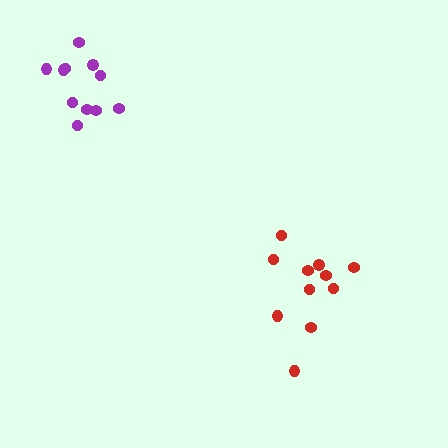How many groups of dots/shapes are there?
There are 2 groups.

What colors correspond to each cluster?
The clusters are colored: red, purple.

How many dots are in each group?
Group 1: 11 dots, Group 2: 11 dots (22 total).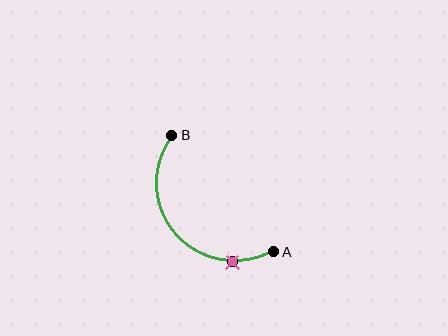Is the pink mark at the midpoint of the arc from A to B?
No. The pink mark lies on the arc but is closer to endpoint A. The arc midpoint would be at the point on the curve equidistant along the arc from both A and B.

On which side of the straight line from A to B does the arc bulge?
The arc bulges below and to the left of the straight line connecting A and B.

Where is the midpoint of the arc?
The arc midpoint is the point on the curve farthest from the straight line joining A and B. It sits below and to the left of that line.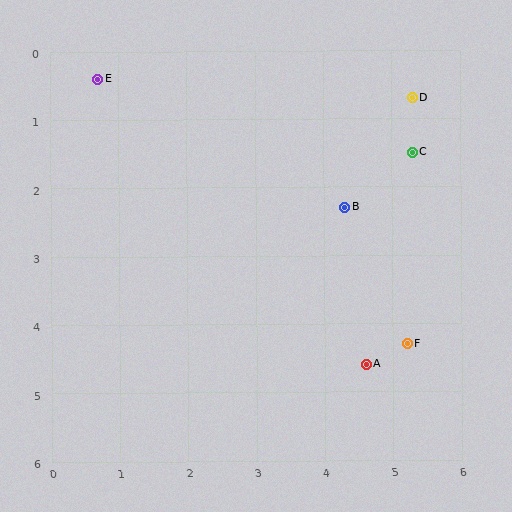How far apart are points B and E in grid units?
Points B and E are about 4.1 grid units apart.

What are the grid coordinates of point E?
Point E is at approximately (0.7, 0.4).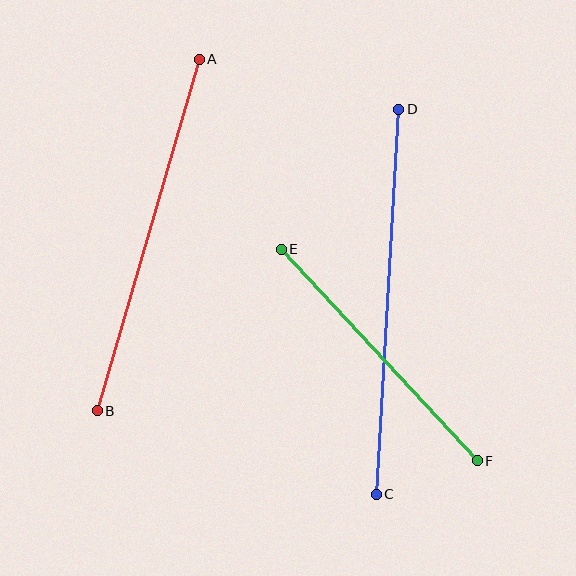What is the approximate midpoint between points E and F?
The midpoint is at approximately (379, 355) pixels.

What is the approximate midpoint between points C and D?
The midpoint is at approximately (388, 302) pixels.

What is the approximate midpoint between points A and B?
The midpoint is at approximately (148, 235) pixels.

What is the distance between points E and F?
The distance is approximately 288 pixels.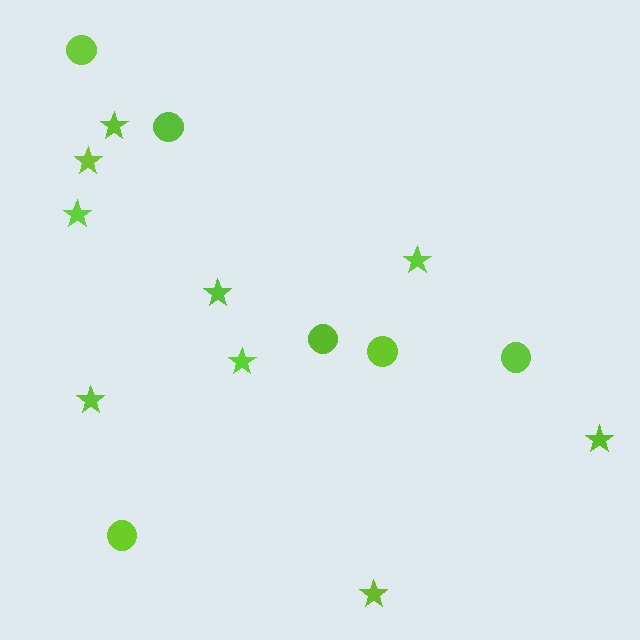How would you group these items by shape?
There are 2 groups: one group of circles (6) and one group of stars (9).